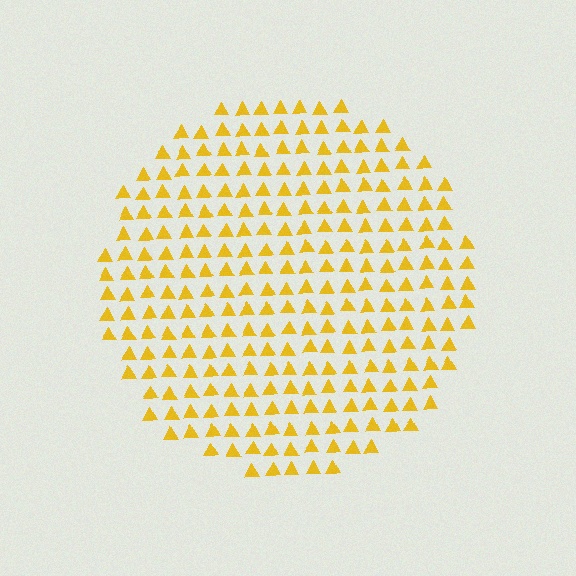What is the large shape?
The large shape is a circle.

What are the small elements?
The small elements are triangles.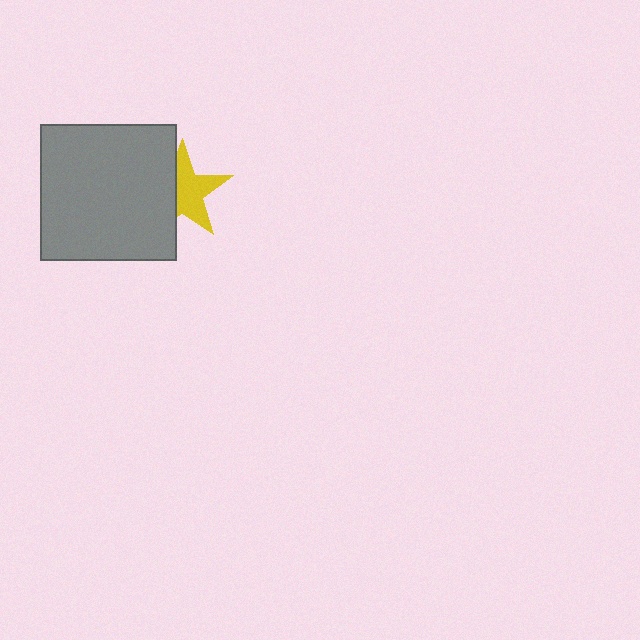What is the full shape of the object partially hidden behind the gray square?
The partially hidden object is a yellow star.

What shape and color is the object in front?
The object in front is a gray square.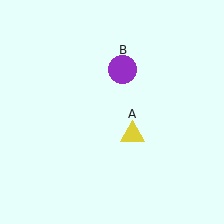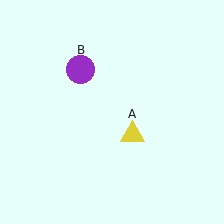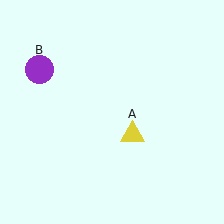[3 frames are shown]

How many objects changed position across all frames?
1 object changed position: purple circle (object B).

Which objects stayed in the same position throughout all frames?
Yellow triangle (object A) remained stationary.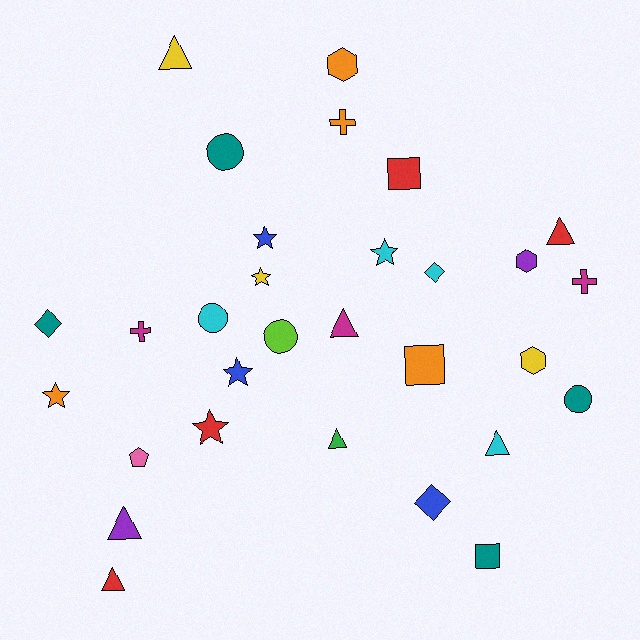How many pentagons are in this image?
There is 1 pentagon.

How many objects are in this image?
There are 30 objects.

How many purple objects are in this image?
There are 2 purple objects.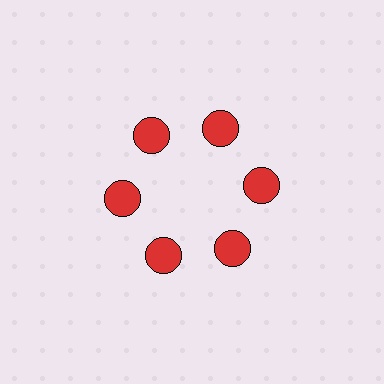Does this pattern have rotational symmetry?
Yes, this pattern has 6-fold rotational symmetry. It looks the same after rotating 60 degrees around the center.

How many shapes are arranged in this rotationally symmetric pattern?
There are 6 shapes, arranged in 6 groups of 1.